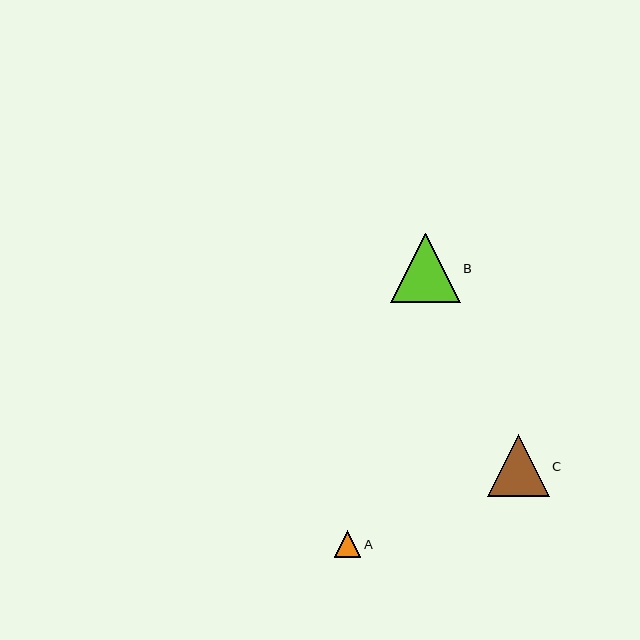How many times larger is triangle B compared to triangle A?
Triangle B is approximately 2.6 times the size of triangle A.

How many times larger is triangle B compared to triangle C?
Triangle B is approximately 1.1 times the size of triangle C.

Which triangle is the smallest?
Triangle A is the smallest with a size of approximately 27 pixels.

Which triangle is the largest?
Triangle B is the largest with a size of approximately 69 pixels.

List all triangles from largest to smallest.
From largest to smallest: B, C, A.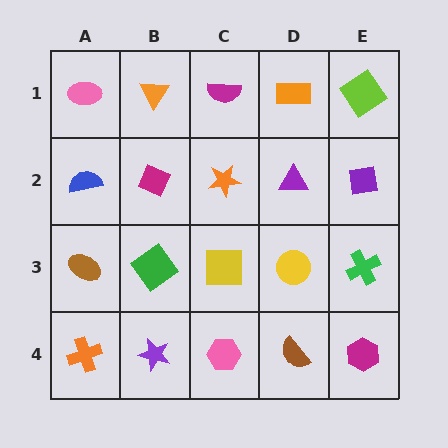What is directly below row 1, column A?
A blue semicircle.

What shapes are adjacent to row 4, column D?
A yellow circle (row 3, column D), a pink hexagon (row 4, column C), a magenta hexagon (row 4, column E).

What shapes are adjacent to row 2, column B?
An orange triangle (row 1, column B), a green diamond (row 3, column B), a blue semicircle (row 2, column A), an orange star (row 2, column C).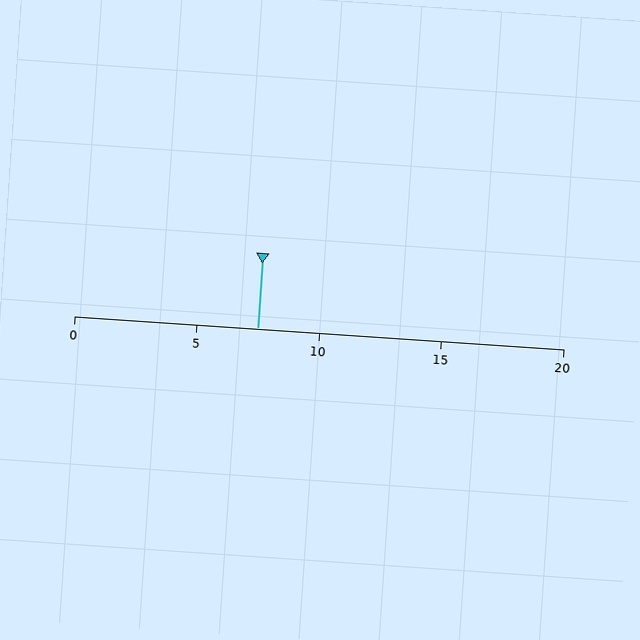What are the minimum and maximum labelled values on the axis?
The axis runs from 0 to 20.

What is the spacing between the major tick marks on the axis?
The major ticks are spaced 5 apart.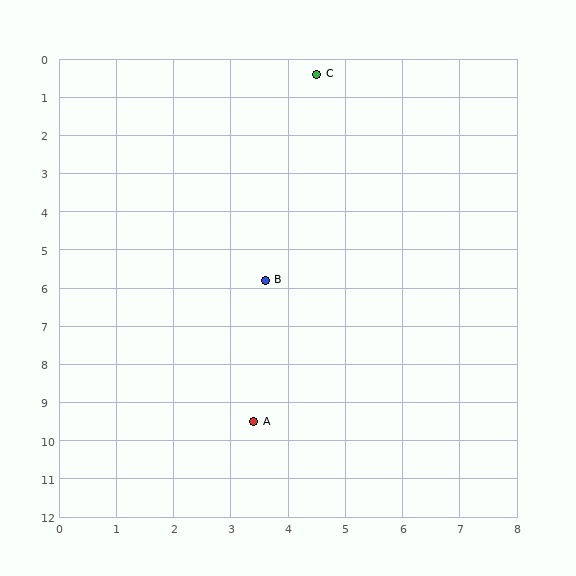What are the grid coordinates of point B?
Point B is at approximately (3.6, 5.8).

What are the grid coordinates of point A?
Point A is at approximately (3.4, 9.5).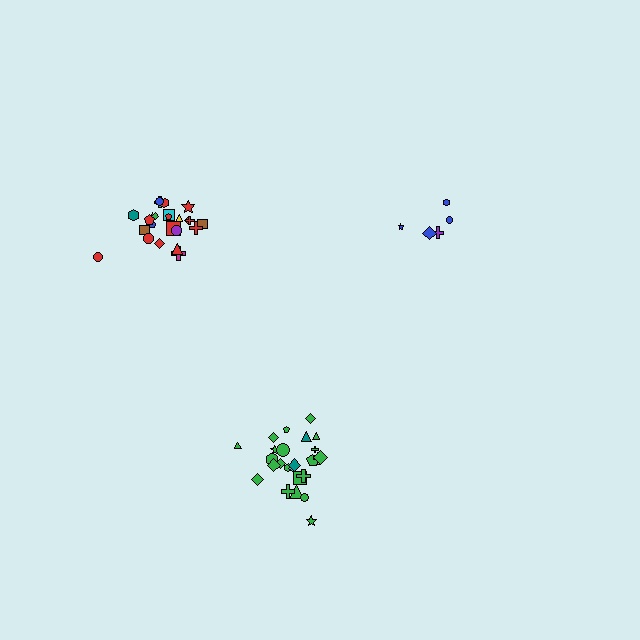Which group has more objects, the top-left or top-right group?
The top-left group.